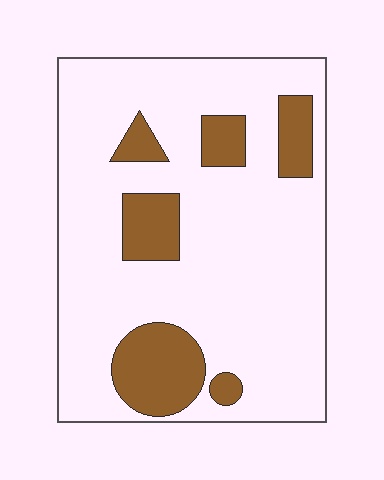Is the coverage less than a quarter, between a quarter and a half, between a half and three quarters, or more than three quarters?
Less than a quarter.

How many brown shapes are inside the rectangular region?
6.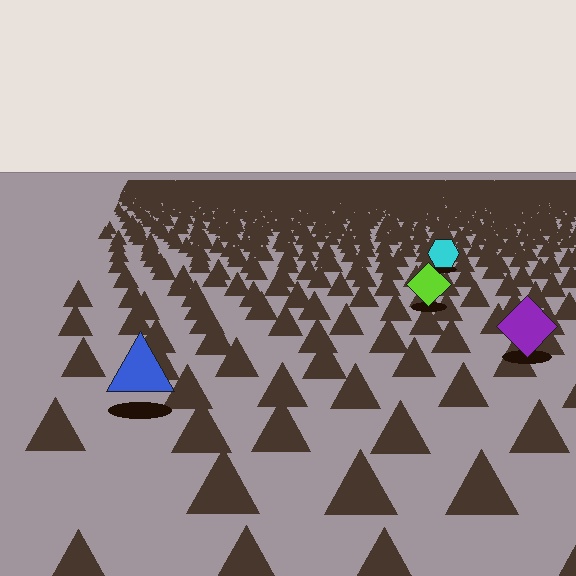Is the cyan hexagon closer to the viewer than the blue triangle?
No. The blue triangle is closer — you can tell from the texture gradient: the ground texture is coarser near it.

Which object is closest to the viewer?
The blue triangle is closest. The texture marks near it are larger and more spread out.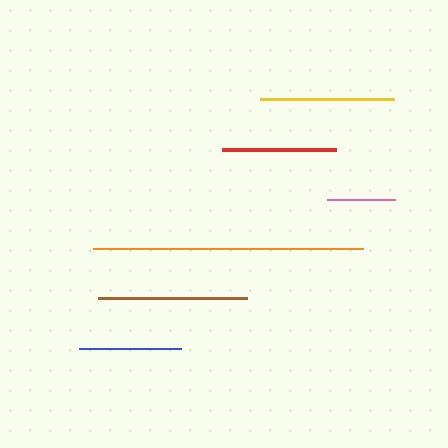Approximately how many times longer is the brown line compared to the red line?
The brown line is approximately 1.3 times the length of the red line.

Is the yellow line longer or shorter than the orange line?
The orange line is longer than the yellow line.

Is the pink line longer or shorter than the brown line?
The brown line is longer than the pink line.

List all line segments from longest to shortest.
From longest to shortest: orange, brown, yellow, red, blue, pink.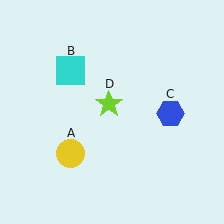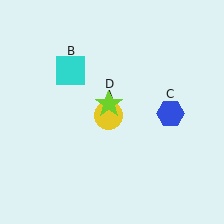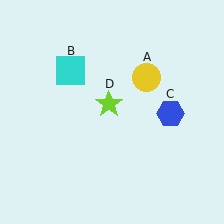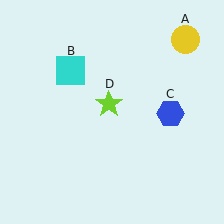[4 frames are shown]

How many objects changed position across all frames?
1 object changed position: yellow circle (object A).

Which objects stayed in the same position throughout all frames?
Cyan square (object B) and blue hexagon (object C) and lime star (object D) remained stationary.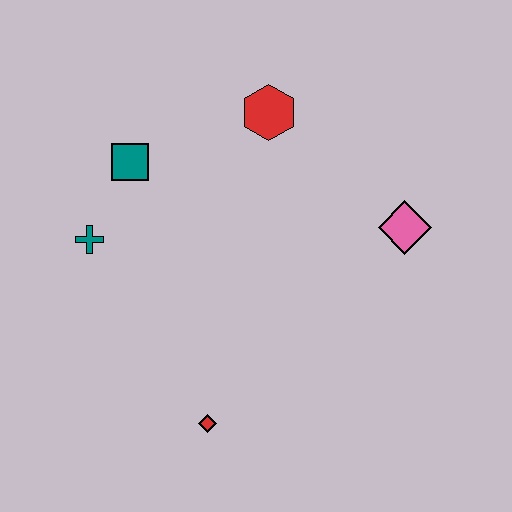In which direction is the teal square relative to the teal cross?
The teal square is above the teal cross.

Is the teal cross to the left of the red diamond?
Yes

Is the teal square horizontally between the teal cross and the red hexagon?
Yes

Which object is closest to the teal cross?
The teal square is closest to the teal cross.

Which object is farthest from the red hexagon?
The red diamond is farthest from the red hexagon.